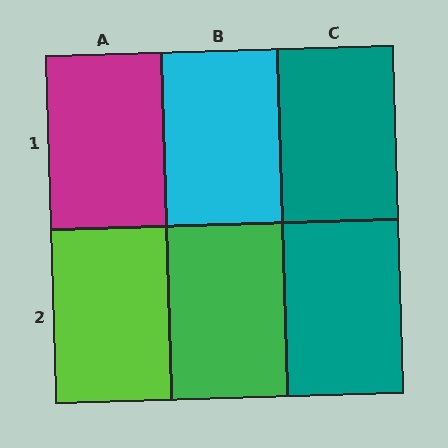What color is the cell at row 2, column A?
Lime.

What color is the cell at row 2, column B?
Green.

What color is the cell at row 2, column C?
Teal.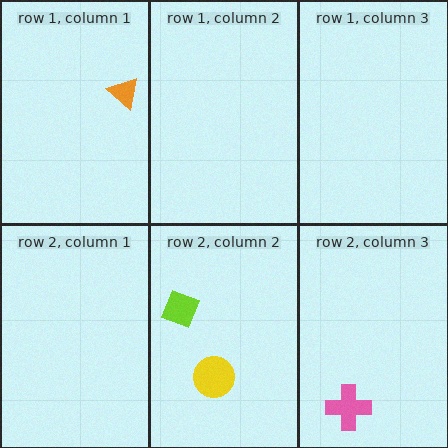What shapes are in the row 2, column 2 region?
The yellow circle, the lime diamond.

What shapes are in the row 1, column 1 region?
The orange triangle.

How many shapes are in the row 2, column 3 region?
1.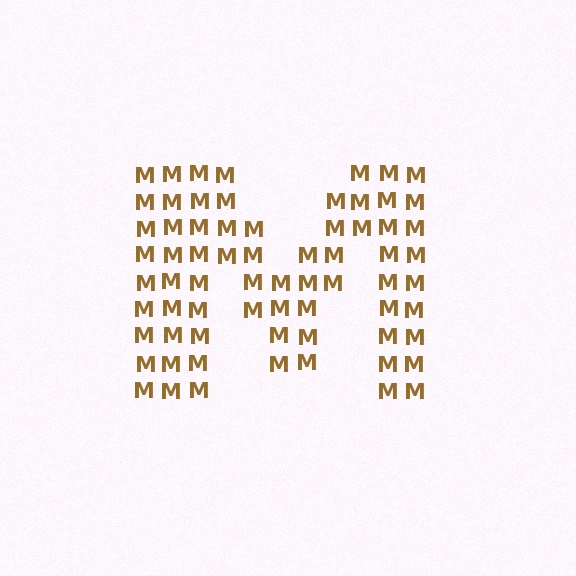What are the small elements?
The small elements are letter M's.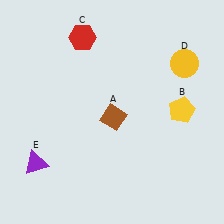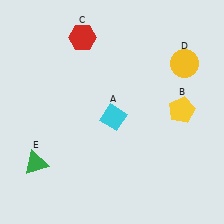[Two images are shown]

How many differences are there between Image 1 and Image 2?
There are 2 differences between the two images.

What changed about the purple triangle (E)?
In Image 1, E is purple. In Image 2, it changed to green.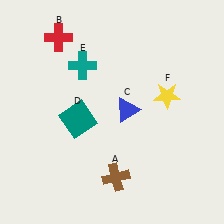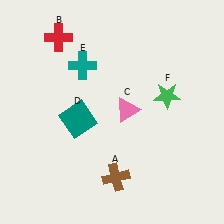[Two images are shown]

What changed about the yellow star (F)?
In Image 1, F is yellow. In Image 2, it changed to green.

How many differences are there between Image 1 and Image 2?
There are 2 differences between the two images.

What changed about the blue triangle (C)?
In Image 1, C is blue. In Image 2, it changed to pink.